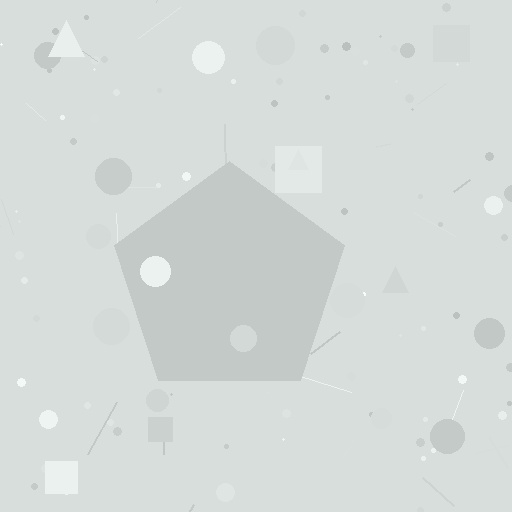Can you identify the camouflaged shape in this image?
The camouflaged shape is a pentagon.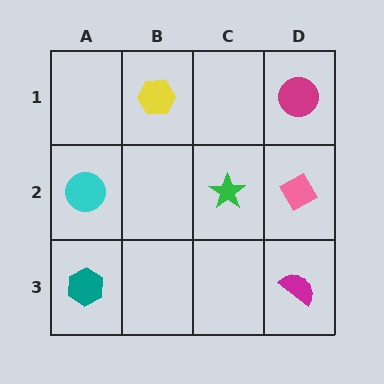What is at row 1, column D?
A magenta circle.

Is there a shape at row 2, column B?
No, that cell is empty.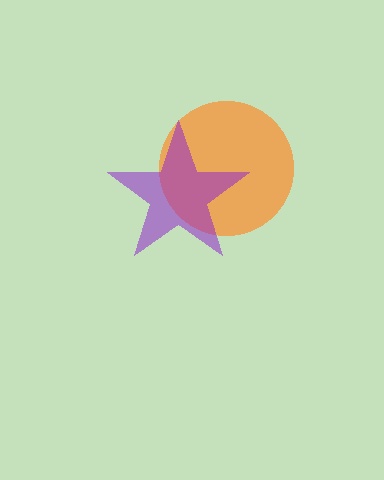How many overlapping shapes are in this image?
There are 2 overlapping shapes in the image.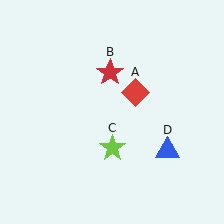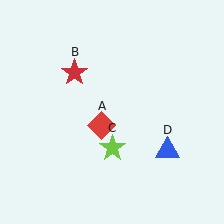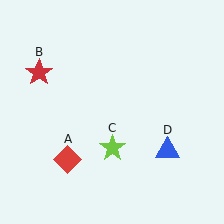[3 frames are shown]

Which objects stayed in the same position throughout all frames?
Lime star (object C) and blue triangle (object D) remained stationary.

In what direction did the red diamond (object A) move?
The red diamond (object A) moved down and to the left.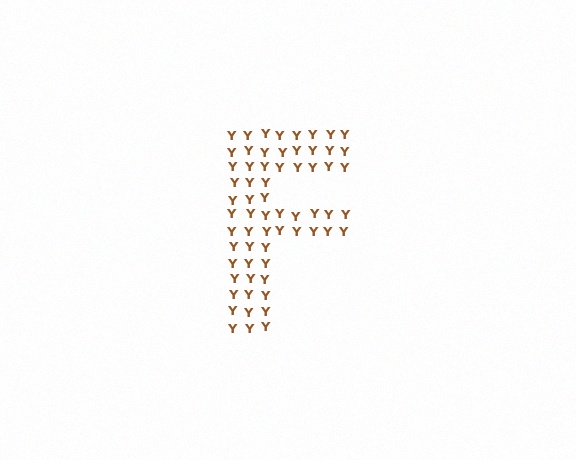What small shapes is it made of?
It is made of small letter Y's.